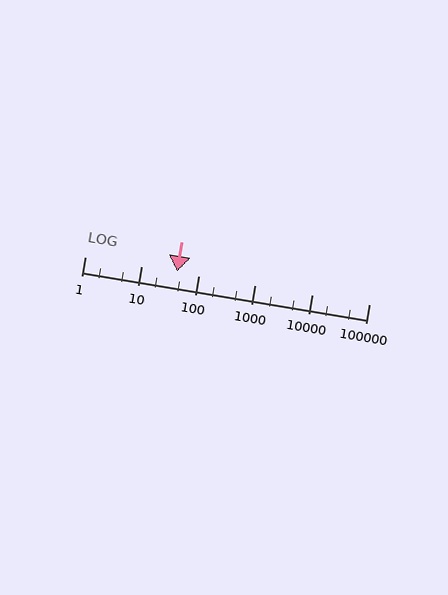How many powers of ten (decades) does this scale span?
The scale spans 5 decades, from 1 to 100000.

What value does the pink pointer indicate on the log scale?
The pointer indicates approximately 42.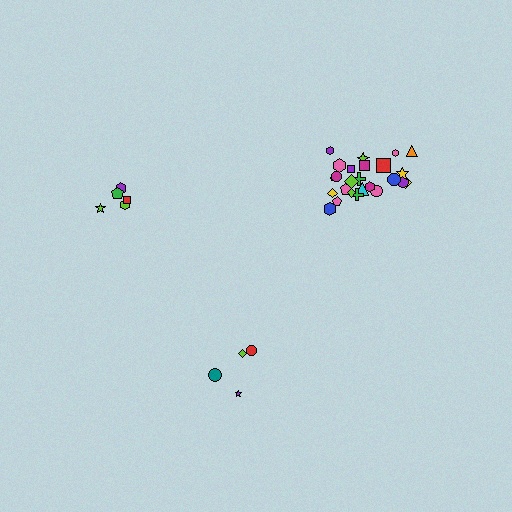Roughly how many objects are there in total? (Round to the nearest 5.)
Roughly 35 objects in total.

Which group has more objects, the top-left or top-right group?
The top-right group.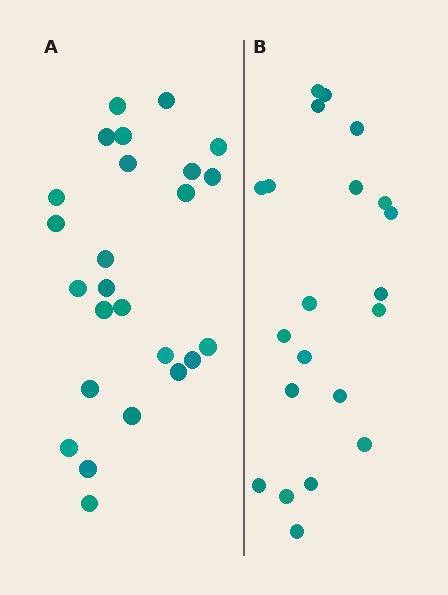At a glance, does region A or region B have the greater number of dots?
Region A (the left region) has more dots.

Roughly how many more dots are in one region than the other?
Region A has about 4 more dots than region B.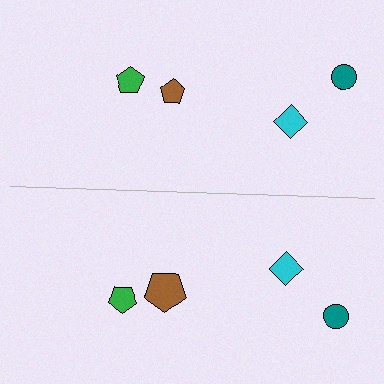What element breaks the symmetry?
The brown pentagon on the bottom side has a different size than its mirror counterpart.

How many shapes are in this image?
There are 8 shapes in this image.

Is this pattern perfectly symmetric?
No, the pattern is not perfectly symmetric. The brown pentagon on the bottom side has a different size than its mirror counterpart.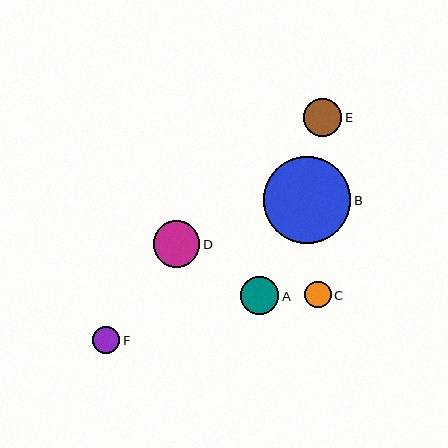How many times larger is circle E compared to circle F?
Circle E is approximately 1.4 times the size of circle F.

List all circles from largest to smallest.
From largest to smallest: B, D, E, A, F, C.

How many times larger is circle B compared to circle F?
Circle B is approximately 3.2 times the size of circle F.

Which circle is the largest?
Circle B is the largest with a size of approximately 87 pixels.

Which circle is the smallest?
Circle C is the smallest with a size of approximately 27 pixels.